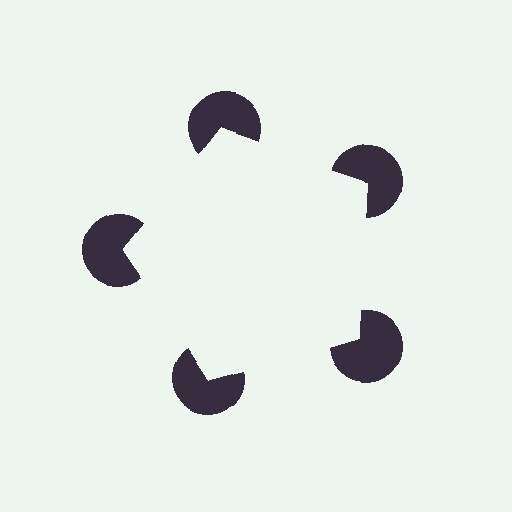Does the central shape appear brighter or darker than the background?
It typically appears slightly brighter than the background, even though no actual brightness change is drawn.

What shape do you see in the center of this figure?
An illusory pentagon — its edges are inferred from the aligned wedge cuts in the pac-man discs, not physically drawn.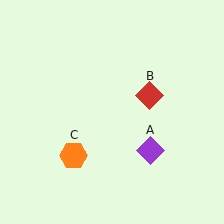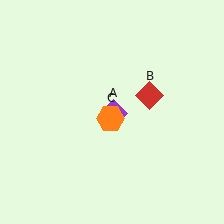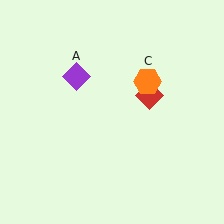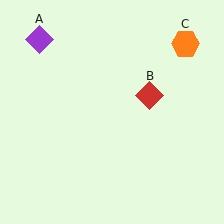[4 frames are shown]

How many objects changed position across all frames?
2 objects changed position: purple diamond (object A), orange hexagon (object C).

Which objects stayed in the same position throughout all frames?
Red diamond (object B) remained stationary.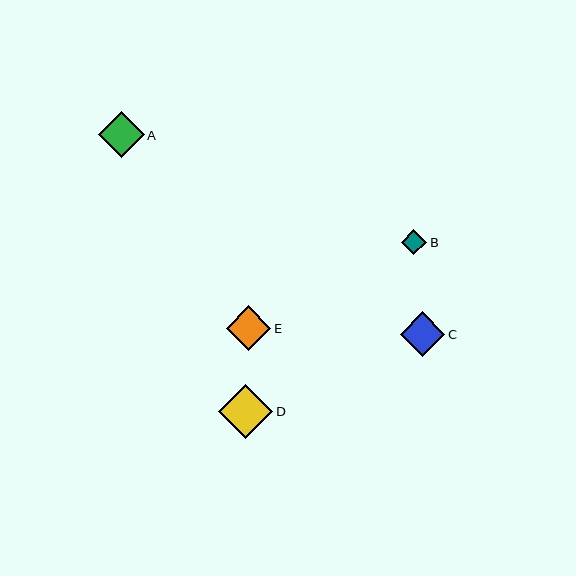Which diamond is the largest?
Diamond D is the largest with a size of approximately 54 pixels.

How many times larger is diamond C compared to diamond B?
Diamond C is approximately 1.8 times the size of diamond B.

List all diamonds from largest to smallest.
From largest to smallest: D, A, C, E, B.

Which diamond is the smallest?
Diamond B is the smallest with a size of approximately 25 pixels.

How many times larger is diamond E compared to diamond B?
Diamond E is approximately 1.8 times the size of diamond B.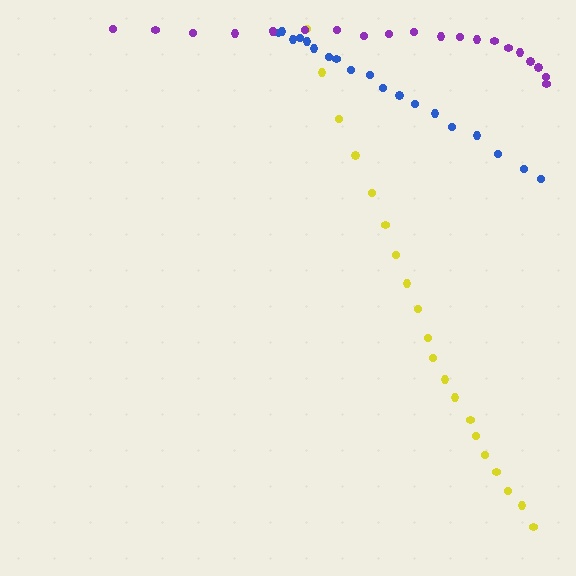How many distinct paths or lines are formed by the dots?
There are 3 distinct paths.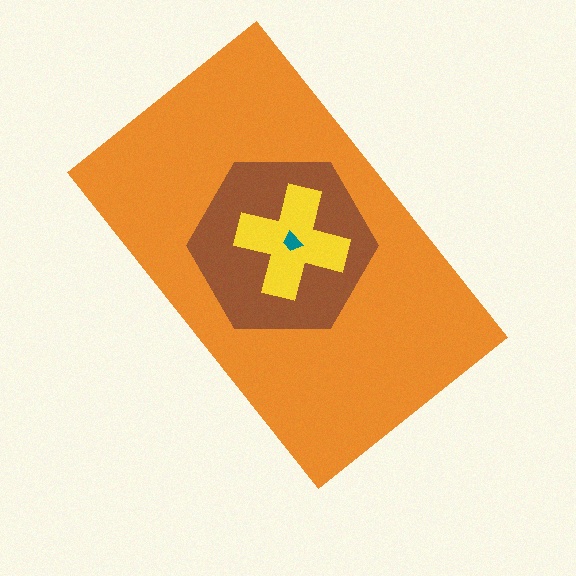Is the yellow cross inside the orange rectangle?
Yes.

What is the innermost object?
The teal trapezoid.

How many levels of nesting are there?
4.